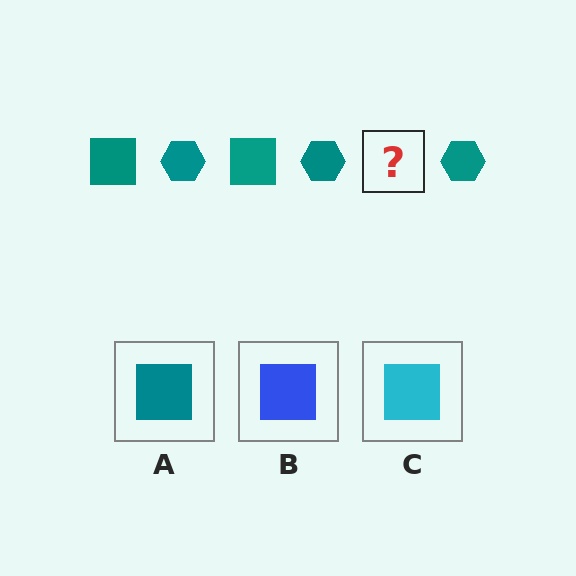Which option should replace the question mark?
Option A.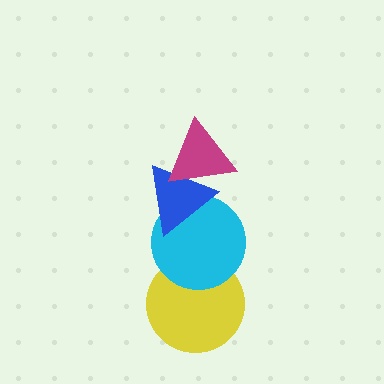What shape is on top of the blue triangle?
The magenta triangle is on top of the blue triangle.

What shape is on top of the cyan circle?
The blue triangle is on top of the cyan circle.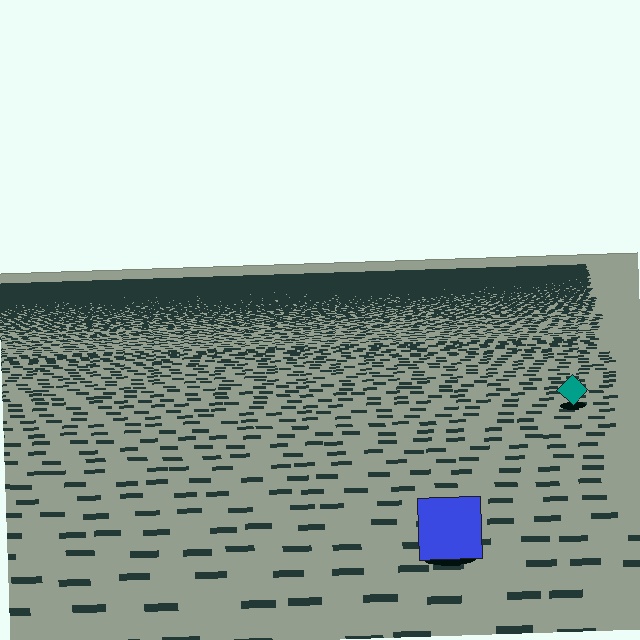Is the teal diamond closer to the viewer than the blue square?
No. The blue square is closer — you can tell from the texture gradient: the ground texture is coarser near it.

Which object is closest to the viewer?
The blue square is closest. The texture marks near it are larger and more spread out.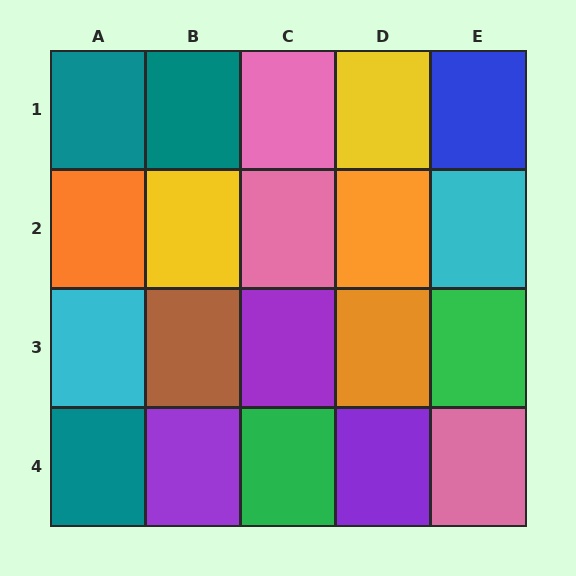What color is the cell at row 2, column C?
Pink.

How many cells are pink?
3 cells are pink.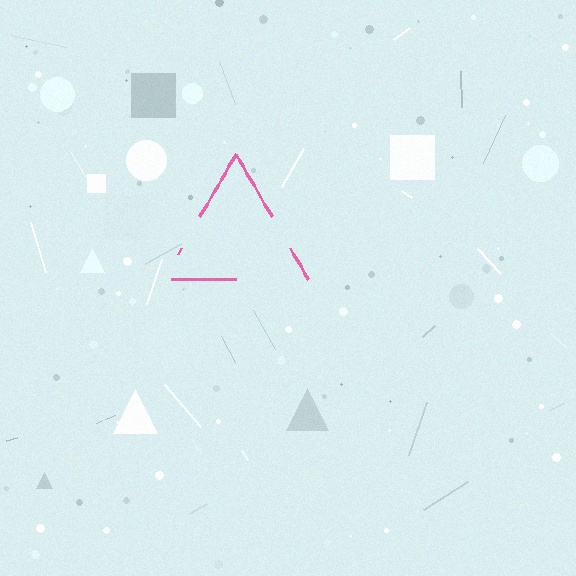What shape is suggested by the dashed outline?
The dashed outline suggests a triangle.